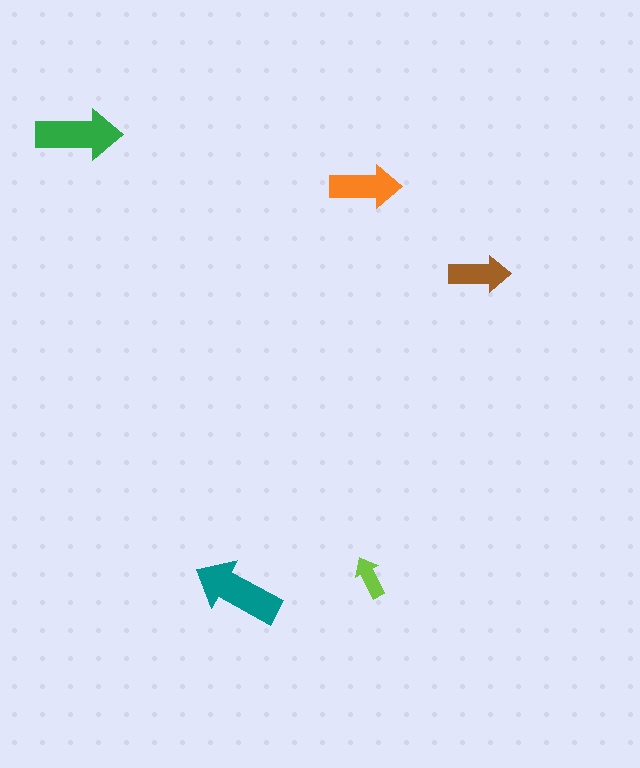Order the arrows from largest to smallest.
the teal one, the green one, the orange one, the brown one, the lime one.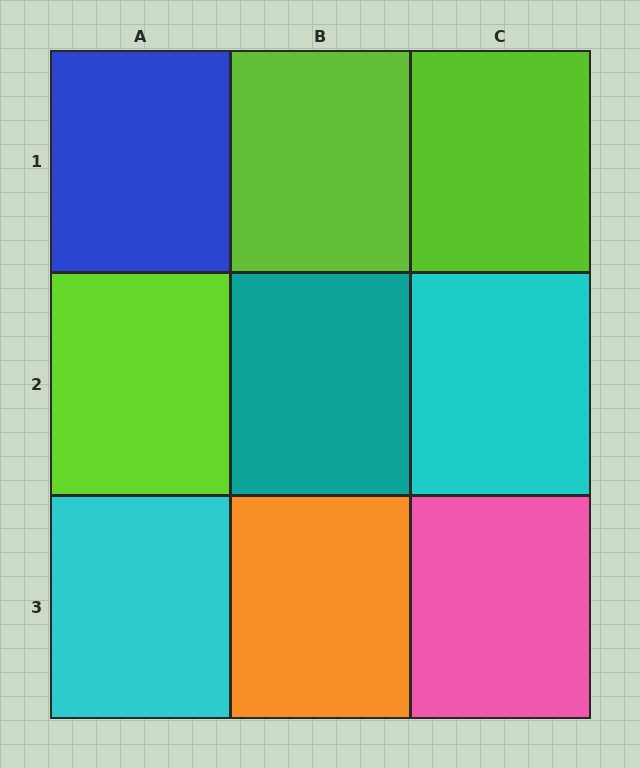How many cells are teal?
1 cell is teal.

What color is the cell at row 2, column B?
Teal.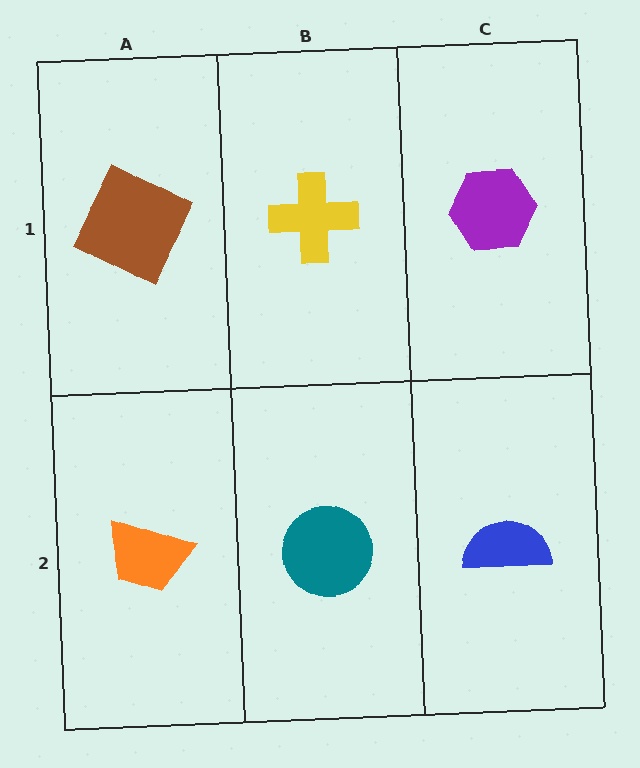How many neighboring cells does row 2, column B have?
3.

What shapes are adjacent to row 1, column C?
A blue semicircle (row 2, column C), a yellow cross (row 1, column B).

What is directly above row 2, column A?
A brown square.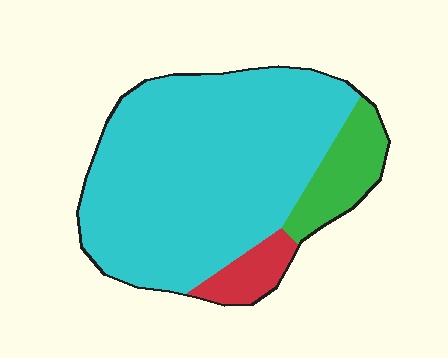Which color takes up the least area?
Red, at roughly 10%.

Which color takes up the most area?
Cyan, at roughly 80%.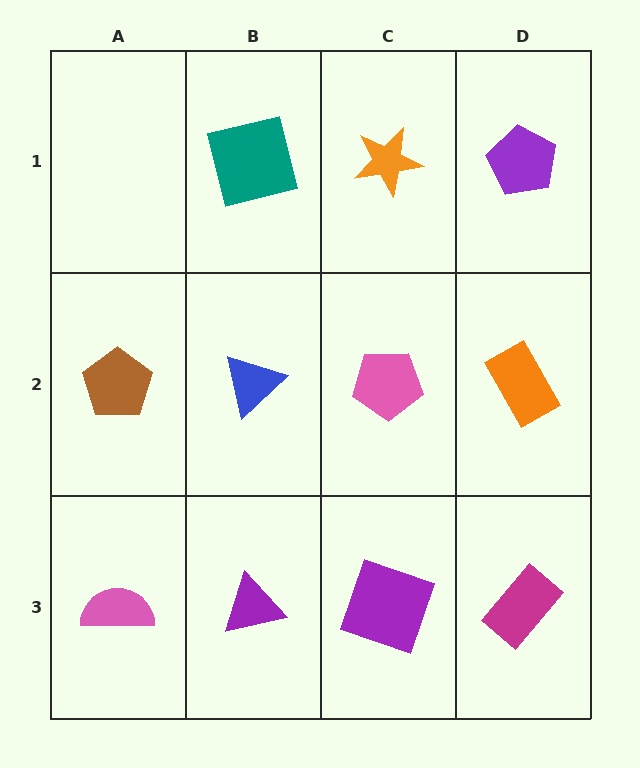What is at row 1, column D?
A purple pentagon.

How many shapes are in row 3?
4 shapes.